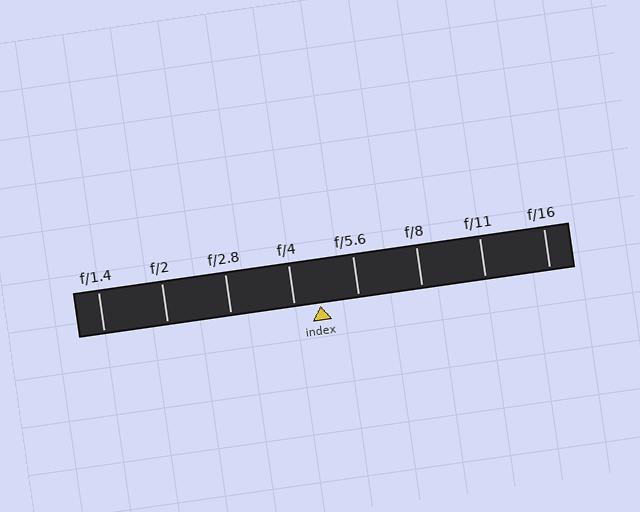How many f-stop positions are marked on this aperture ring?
There are 8 f-stop positions marked.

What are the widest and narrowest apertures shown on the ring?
The widest aperture shown is f/1.4 and the narrowest is f/16.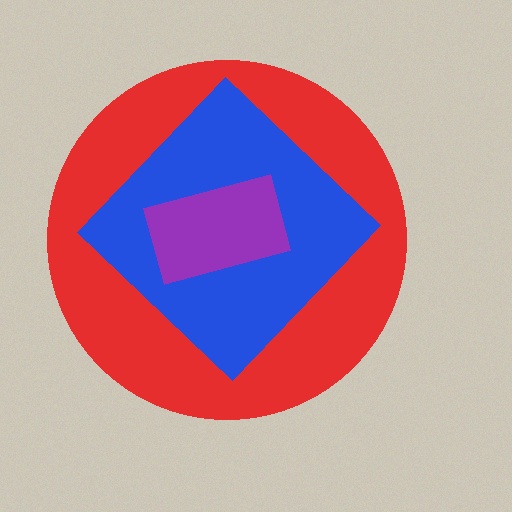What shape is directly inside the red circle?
The blue diamond.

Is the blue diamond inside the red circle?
Yes.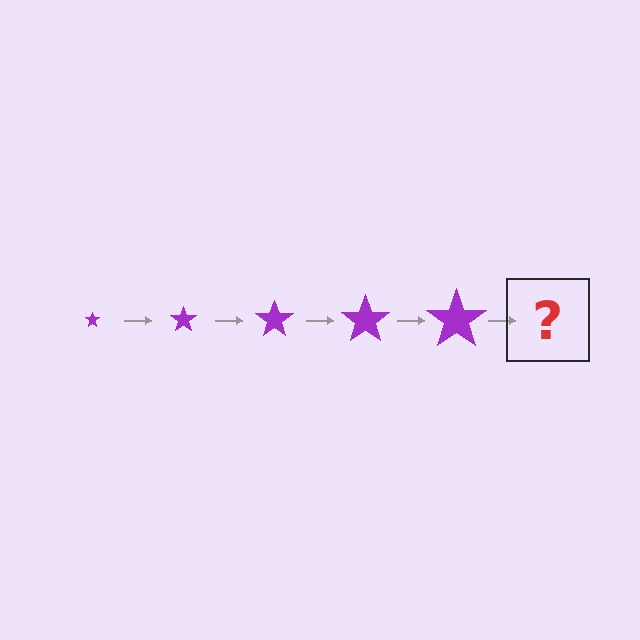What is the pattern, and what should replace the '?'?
The pattern is that the star gets progressively larger each step. The '?' should be a purple star, larger than the previous one.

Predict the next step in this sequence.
The next step is a purple star, larger than the previous one.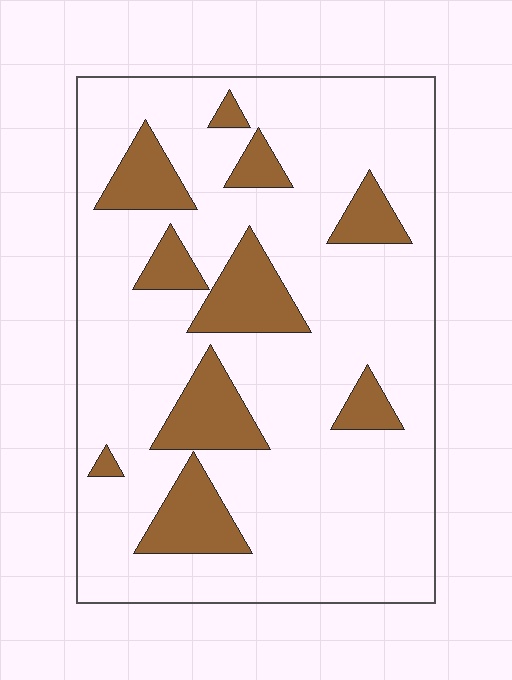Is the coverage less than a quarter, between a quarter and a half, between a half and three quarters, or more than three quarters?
Less than a quarter.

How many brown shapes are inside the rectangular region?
10.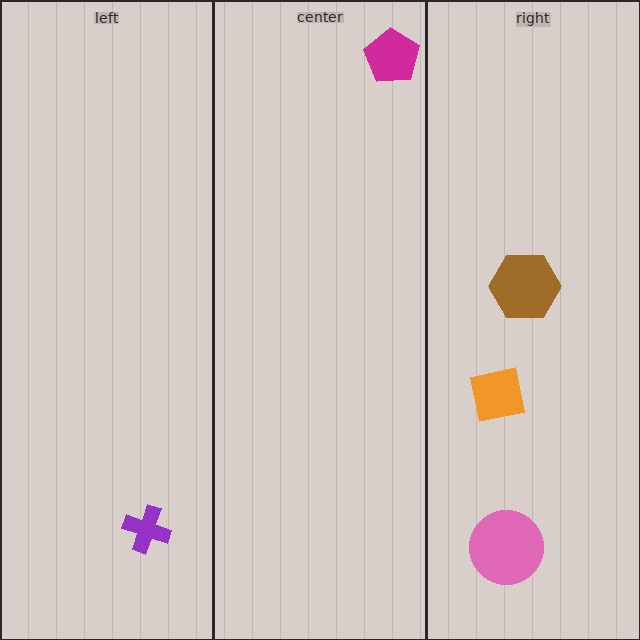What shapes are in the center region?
The magenta pentagon.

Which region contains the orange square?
The right region.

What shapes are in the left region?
The purple cross.